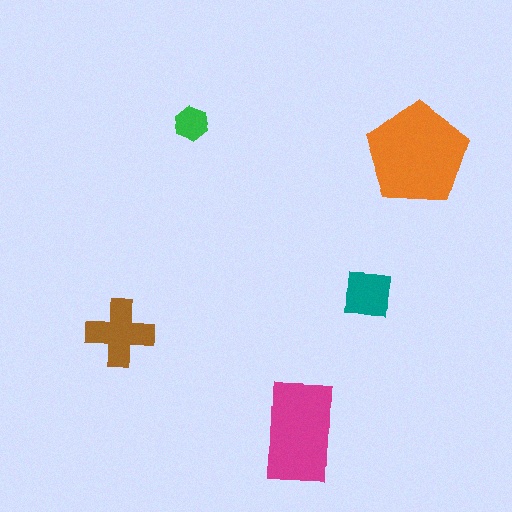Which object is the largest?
The orange pentagon.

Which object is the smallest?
The green hexagon.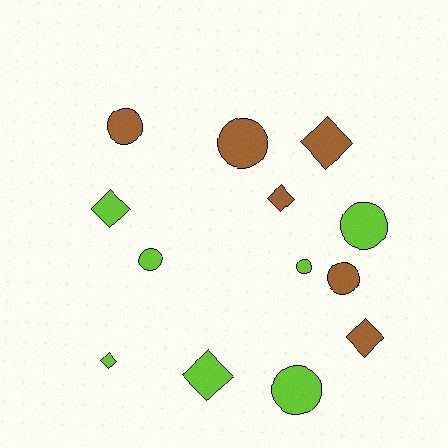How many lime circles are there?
There are 4 lime circles.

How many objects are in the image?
There are 13 objects.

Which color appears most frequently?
Lime, with 7 objects.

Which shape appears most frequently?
Circle, with 7 objects.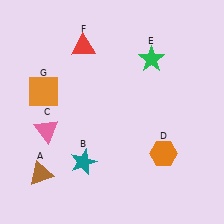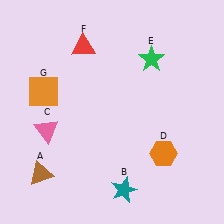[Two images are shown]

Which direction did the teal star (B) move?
The teal star (B) moved right.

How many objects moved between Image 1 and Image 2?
1 object moved between the two images.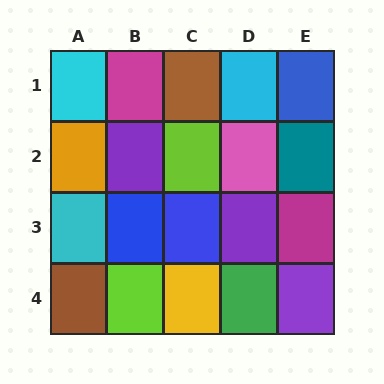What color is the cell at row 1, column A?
Cyan.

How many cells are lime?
2 cells are lime.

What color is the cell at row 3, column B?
Blue.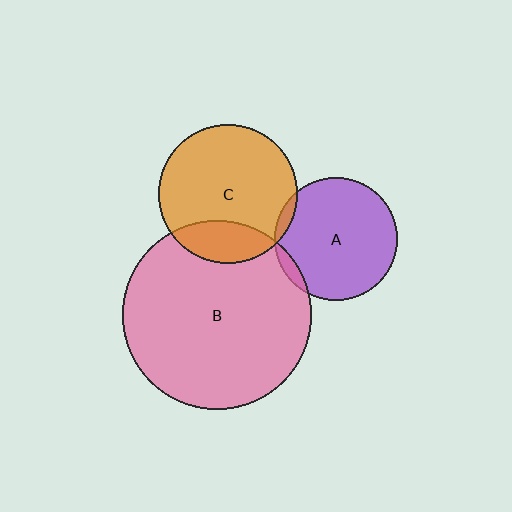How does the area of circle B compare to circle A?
Approximately 2.4 times.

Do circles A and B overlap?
Yes.